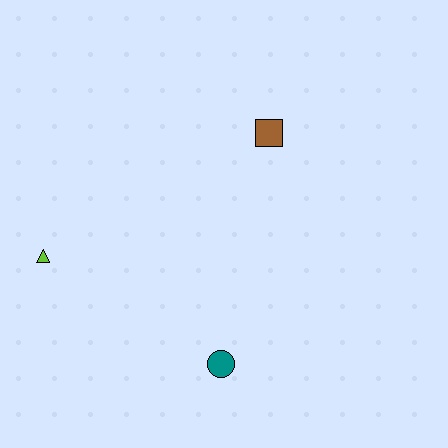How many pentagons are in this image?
There are no pentagons.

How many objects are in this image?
There are 3 objects.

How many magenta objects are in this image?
There are no magenta objects.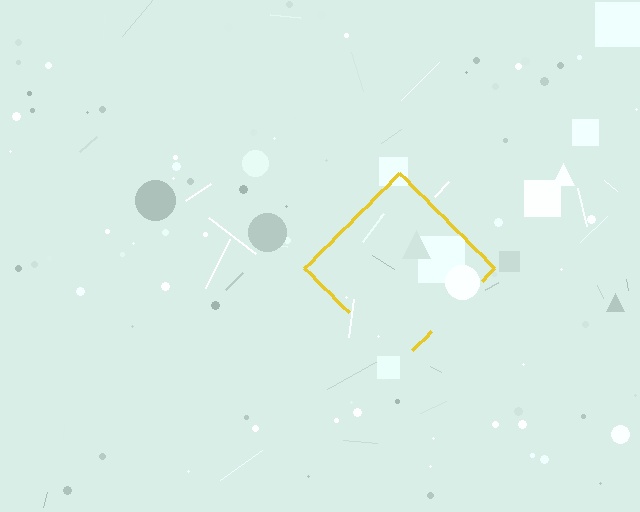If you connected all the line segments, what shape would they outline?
They would outline a diamond.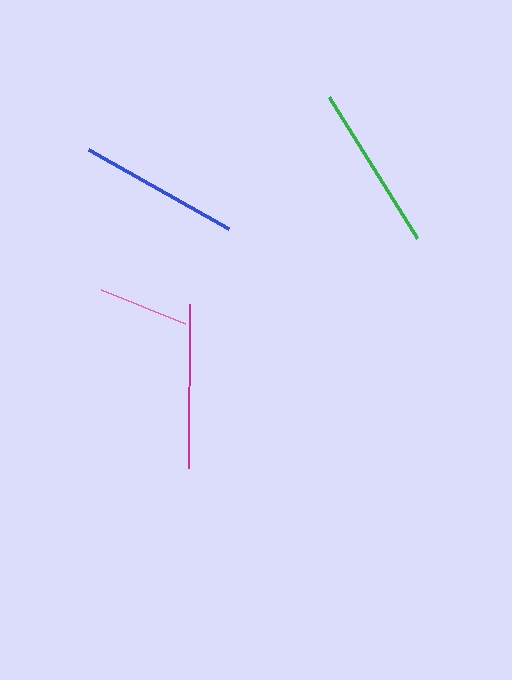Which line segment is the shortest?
The pink line is the shortest at approximately 91 pixels.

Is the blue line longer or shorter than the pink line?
The blue line is longer than the pink line.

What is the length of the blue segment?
The blue segment is approximately 161 pixels long.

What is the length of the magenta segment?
The magenta segment is approximately 163 pixels long.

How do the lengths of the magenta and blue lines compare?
The magenta and blue lines are approximately the same length.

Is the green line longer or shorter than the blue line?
The green line is longer than the blue line.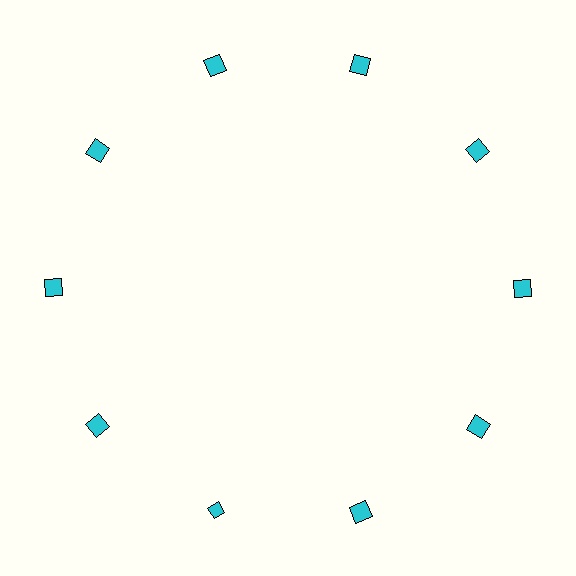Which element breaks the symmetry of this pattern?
The cyan diamond at roughly the 7 o'clock position breaks the symmetry. All other shapes are cyan squares.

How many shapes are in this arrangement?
There are 10 shapes arranged in a ring pattern.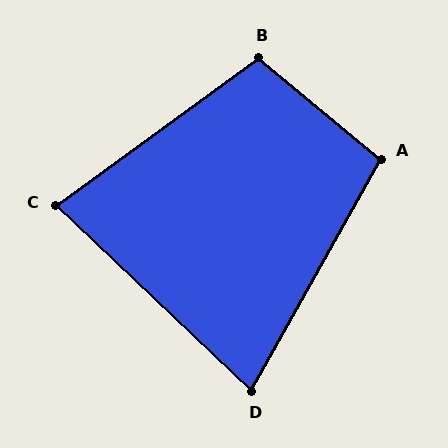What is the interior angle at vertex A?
Approximately 100 degrees (obtuse).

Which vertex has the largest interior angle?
B, at approximately 104 degrees.